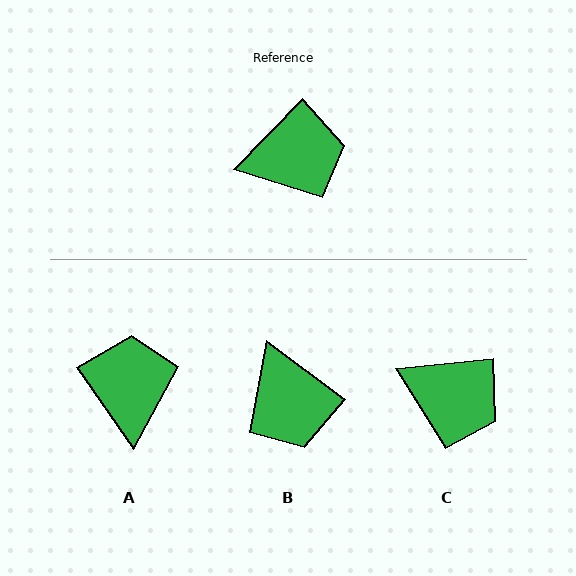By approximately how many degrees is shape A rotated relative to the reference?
Approximately 79 degrees counter-clockwise.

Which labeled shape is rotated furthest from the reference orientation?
B, about 83 degrees away.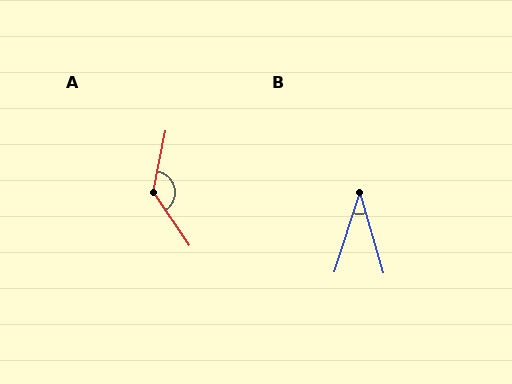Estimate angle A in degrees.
Approximately 134 degrees.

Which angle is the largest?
A, at approximately 134 degrees.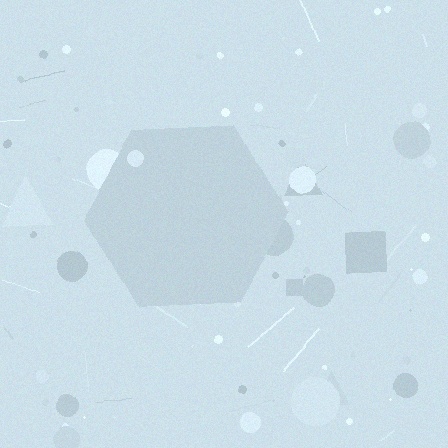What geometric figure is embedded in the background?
A hexagon is embedded in the background.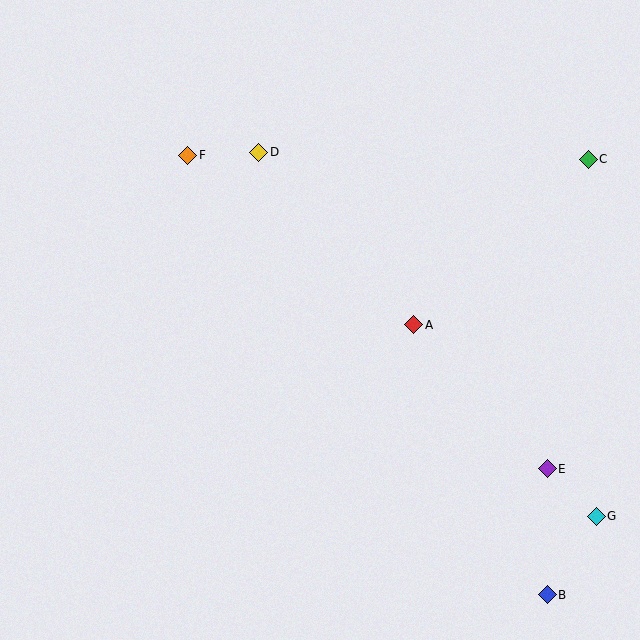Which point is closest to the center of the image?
Point A at (414, 325) is closest to the center.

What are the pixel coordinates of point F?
Point F is at (188, 155).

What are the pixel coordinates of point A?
Point A is at (414, 325).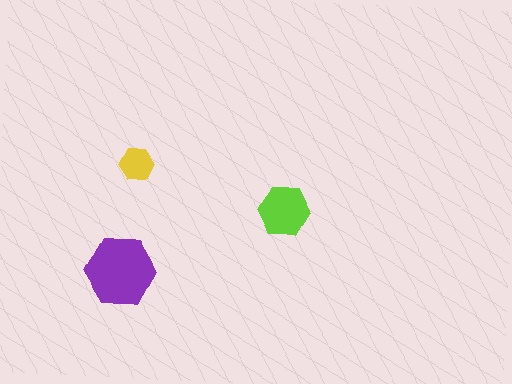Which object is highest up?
The yellow hexagon is topmost.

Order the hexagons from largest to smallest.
the purple one, the lime one, the yellow one.